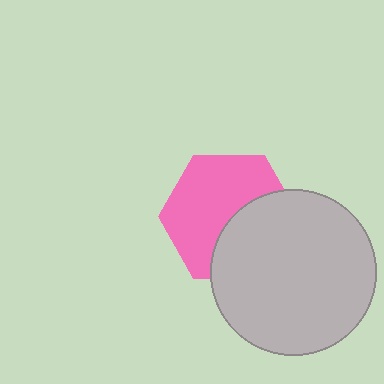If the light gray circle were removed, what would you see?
You would see the complete pink hexagon.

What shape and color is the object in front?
The object in front is a light gray circle.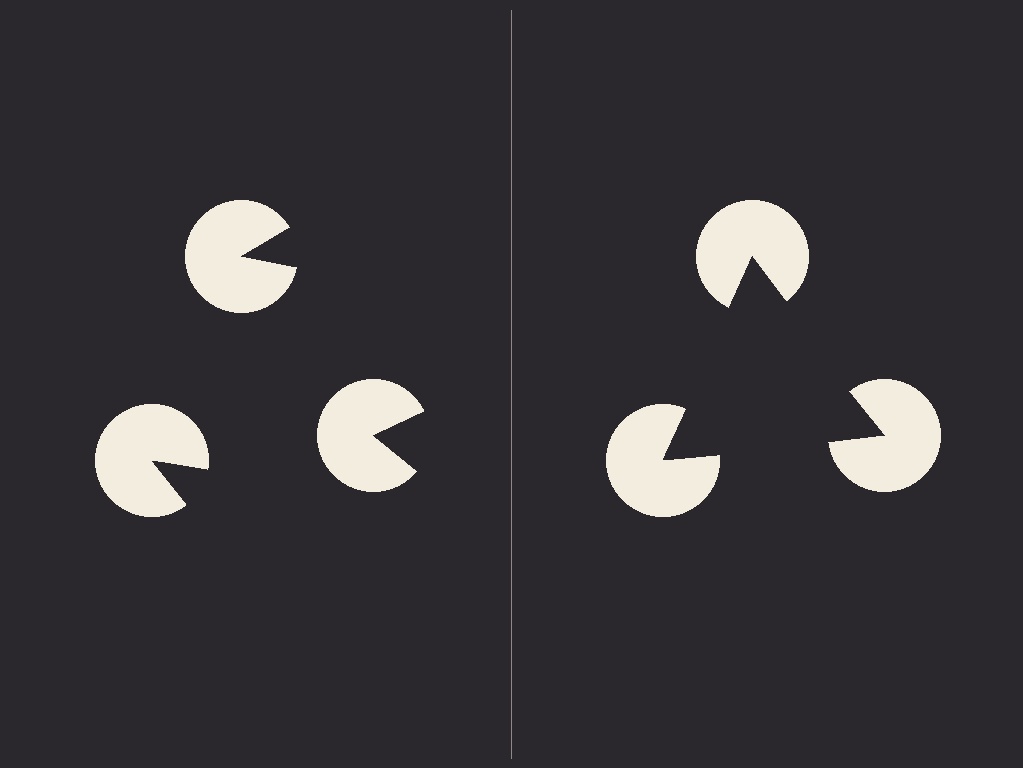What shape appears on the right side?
An illusory triangle.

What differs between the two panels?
The pac-man discs are positioned identically on both sides; only the wedge orientations differ. On the right they align to a triangle; on the left they are misaligned.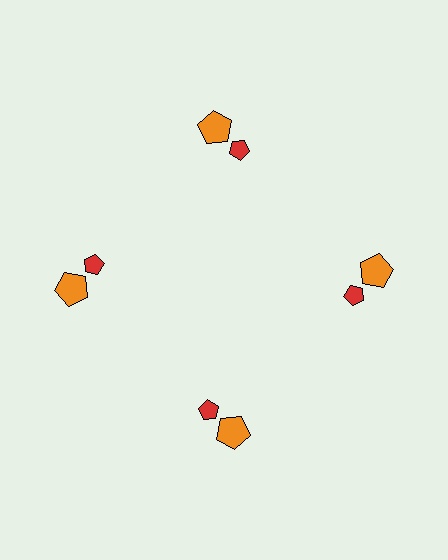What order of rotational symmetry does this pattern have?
This pattern has 4-fold rotational symmetry.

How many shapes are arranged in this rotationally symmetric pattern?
There are 8 shapes, arranged in 4 groups of 2.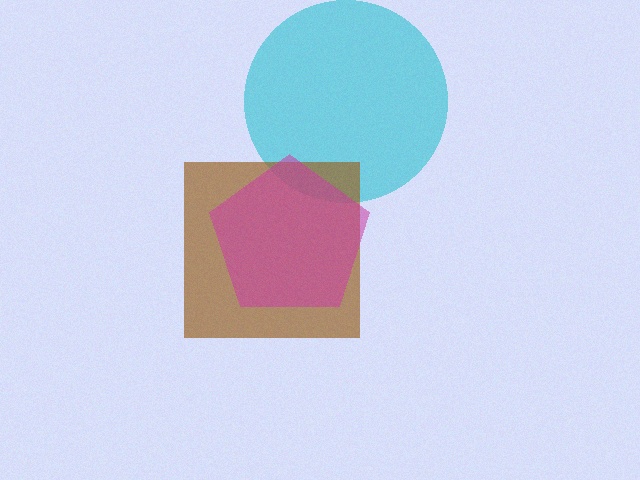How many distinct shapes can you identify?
There are 3 distinct shapes: a cyan circle, a brown square, a magenta pentagon.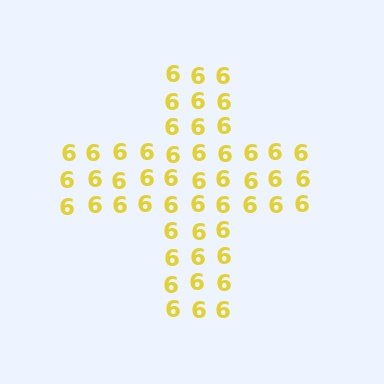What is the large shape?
The large shape is a cross.